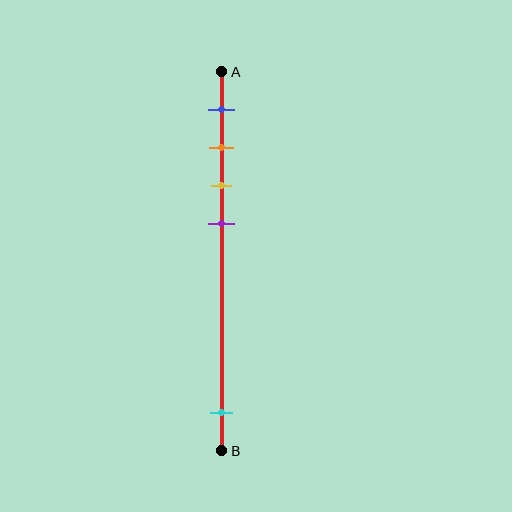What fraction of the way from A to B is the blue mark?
The blue mark is approximately 10% (0.1) of the way from A to B.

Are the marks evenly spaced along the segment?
No, the marks are not evenly spaced.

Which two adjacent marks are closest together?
The orange and yellow marks are the closest adjacent pair.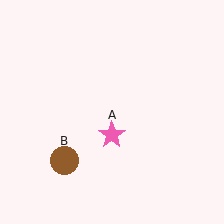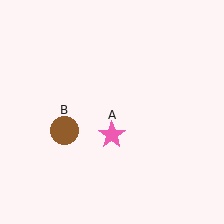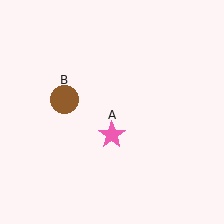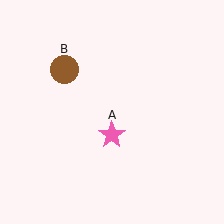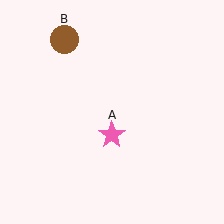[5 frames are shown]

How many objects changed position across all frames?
1 object changed position: brown circle (object B).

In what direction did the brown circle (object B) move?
The brown circle (object B) moved up.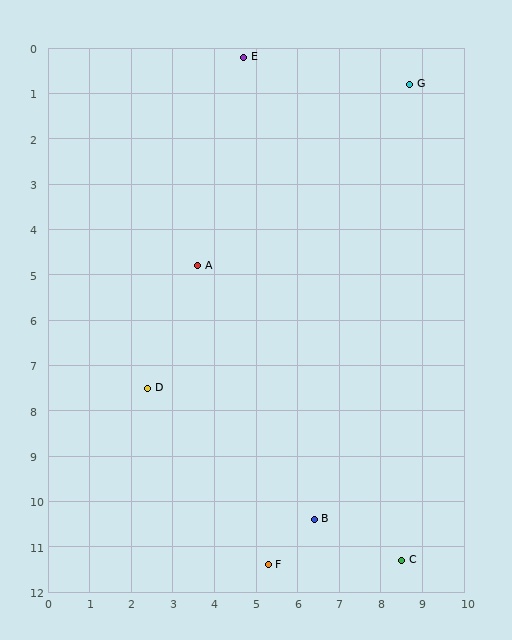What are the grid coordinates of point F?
Point F is at approximately (5.3, 11.4).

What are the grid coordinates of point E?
Point E is at approximately (4.7, 0.2).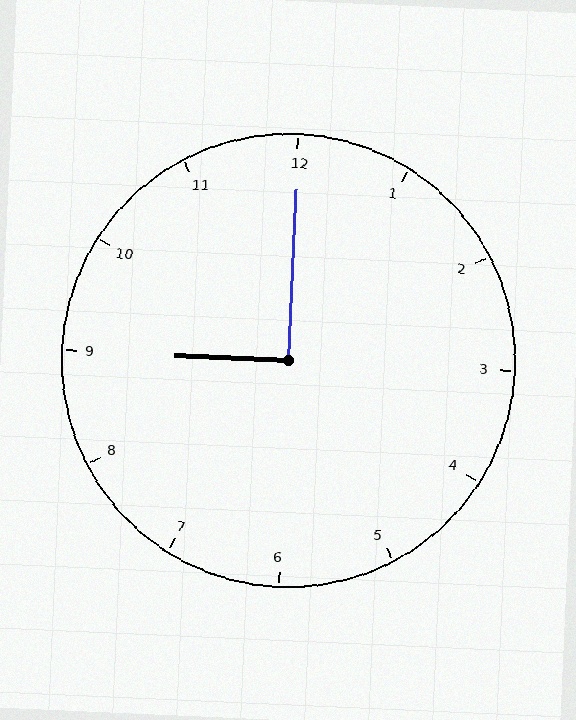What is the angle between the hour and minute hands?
Approximately 90 degrees.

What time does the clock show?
9:00.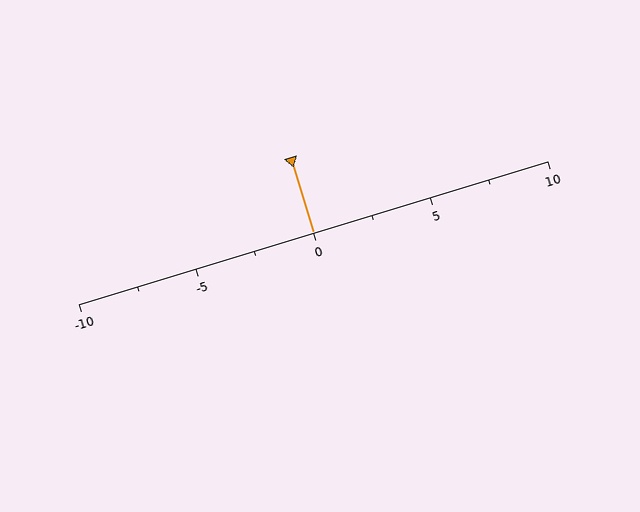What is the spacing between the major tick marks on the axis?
The major ticks are spaced 5 apart.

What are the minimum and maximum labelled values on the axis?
The axis runs from -10 to 10.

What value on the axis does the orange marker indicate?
The marker indicates approximately 0.